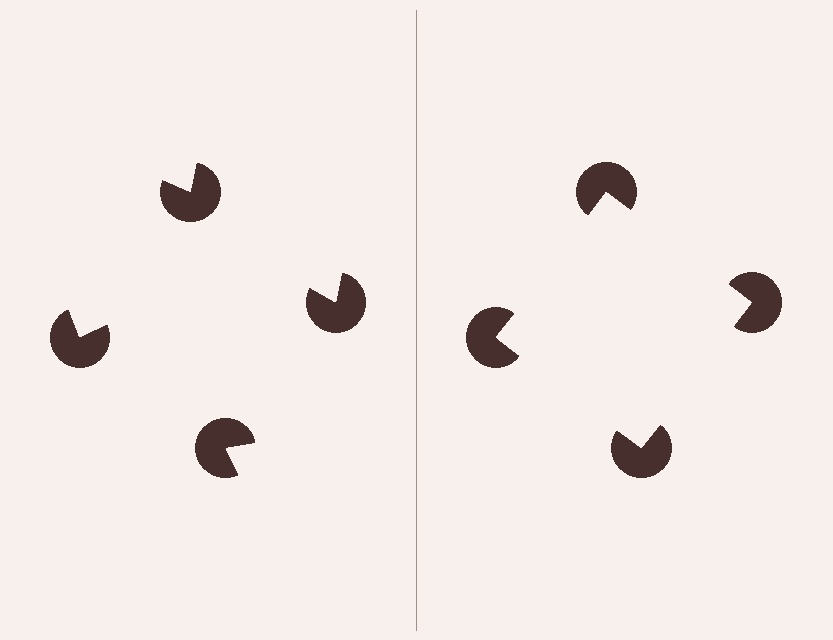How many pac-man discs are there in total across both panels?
8 — 4 on each side.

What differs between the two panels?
The pac-man discs are positioned identically on both sides; only the wedge orientations differ. On the right they align to a square; on the left they are misaligned.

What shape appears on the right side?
An illusory square.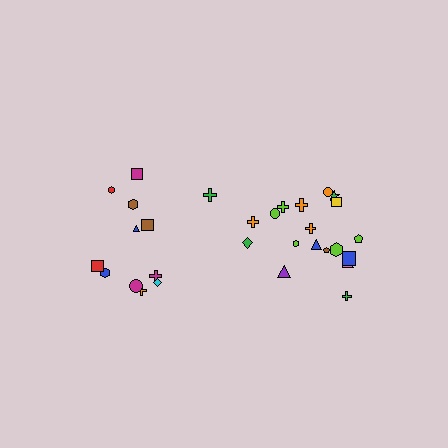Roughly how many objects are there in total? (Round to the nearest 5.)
Roughly 30 objects in total.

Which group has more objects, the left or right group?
The right group.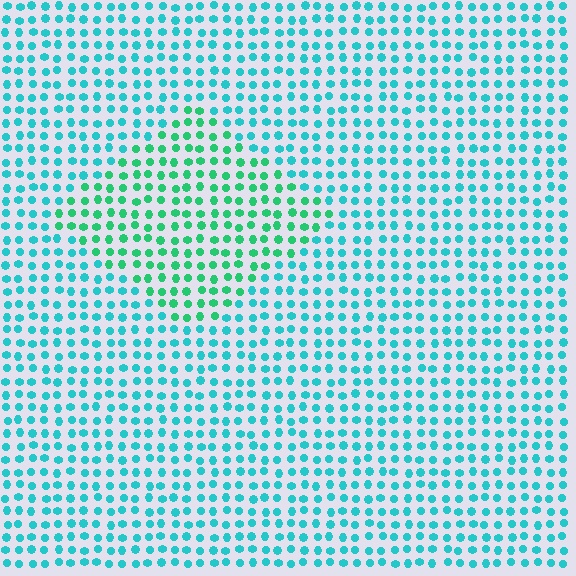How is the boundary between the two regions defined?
The boundary is defined purely by a slight shift in hue (about 33 degrees). Spacing, size, and orientation are identical on both sides.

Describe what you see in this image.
The image is filled with small cyan elements in a uniform arrangement. A diamond-shaped region is visible where the elements are tinted to a slightly different hue, forming a subtle color boundary.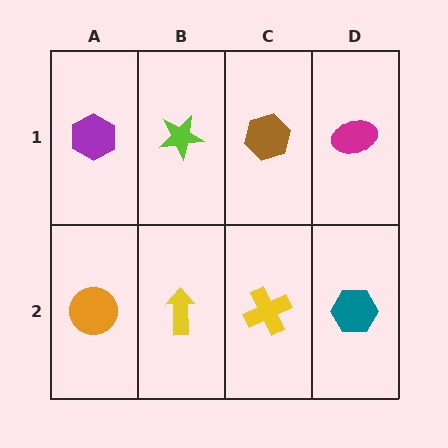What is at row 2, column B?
A yellow arrow.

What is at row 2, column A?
An orange circle.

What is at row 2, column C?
A yellow cross.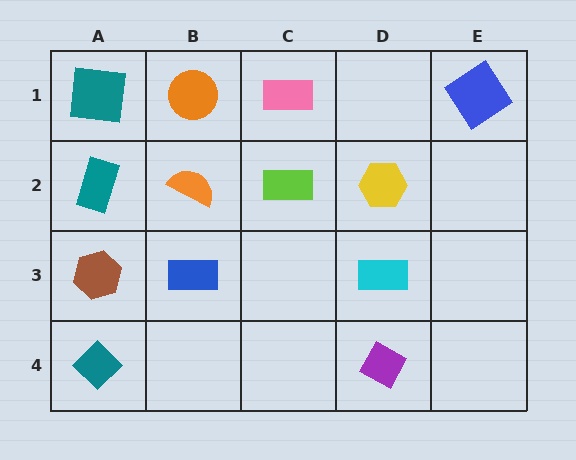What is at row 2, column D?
A yellow hexagon.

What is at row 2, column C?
A lime rectangle.